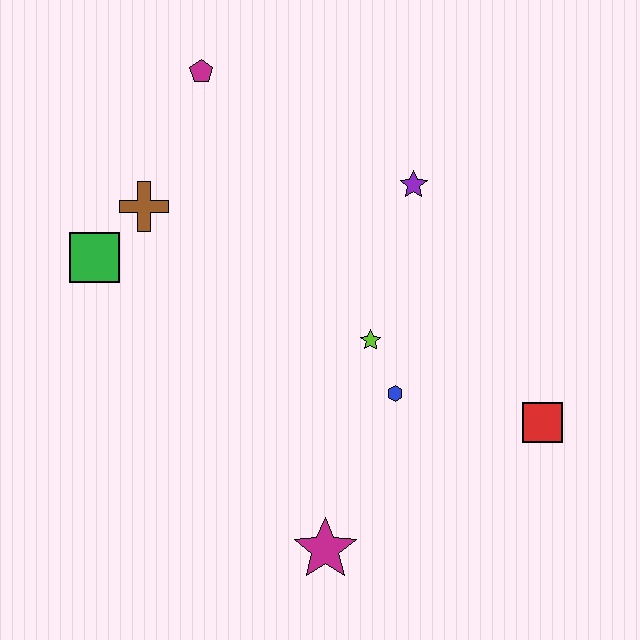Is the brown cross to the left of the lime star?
Yes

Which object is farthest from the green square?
The red square is farthest from the green square.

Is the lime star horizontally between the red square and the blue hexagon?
No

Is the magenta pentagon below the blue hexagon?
No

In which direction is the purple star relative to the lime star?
The purple star is above the lime star.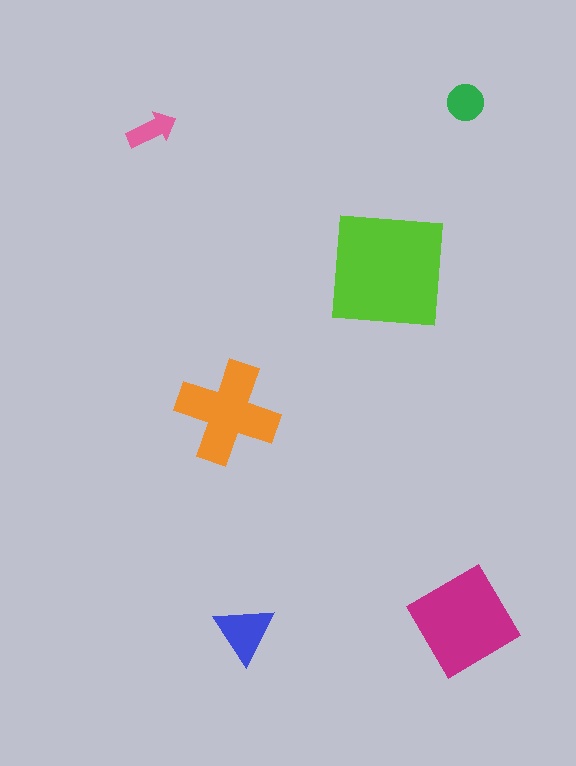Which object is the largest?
The lime square.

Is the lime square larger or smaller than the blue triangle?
Larger.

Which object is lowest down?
The blue triangle is bottommost.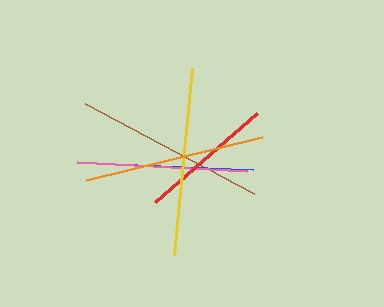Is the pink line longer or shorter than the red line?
The pink line is longer than the red line.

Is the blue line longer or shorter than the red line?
The blue line is longer than the red line.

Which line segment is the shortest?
The red line is the shortest at approximately 136 pixels.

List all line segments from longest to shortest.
From longest to shortest: brown, yellow, orange, pink, blue, red.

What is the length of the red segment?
The red segment is approximately 136 pixels long.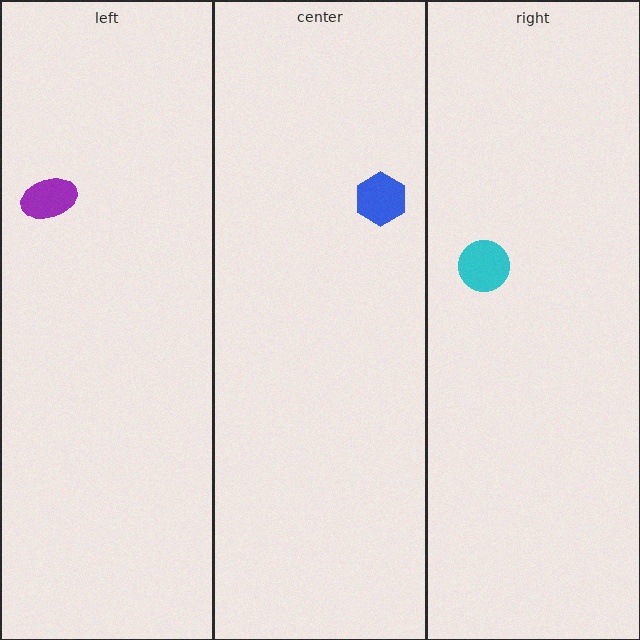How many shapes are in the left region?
1.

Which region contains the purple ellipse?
The left region.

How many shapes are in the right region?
1.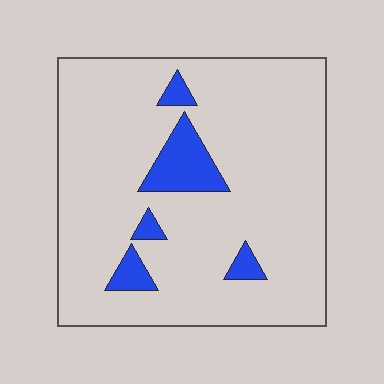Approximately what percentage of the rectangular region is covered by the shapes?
Approximately 10%.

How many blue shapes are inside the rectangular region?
5.